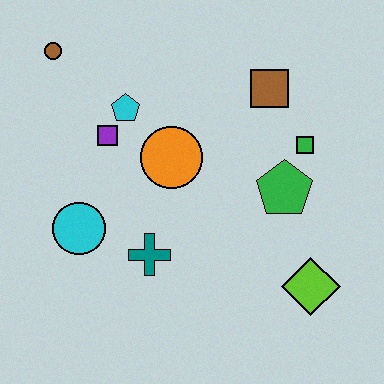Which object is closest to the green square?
The green pentagon is closest to the green square.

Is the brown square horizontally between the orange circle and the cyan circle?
No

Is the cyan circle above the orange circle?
No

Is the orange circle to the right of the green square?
No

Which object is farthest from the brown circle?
The lime diamond is farthest from the brown circle.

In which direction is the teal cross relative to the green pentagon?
The teal cross is to the left of the green pentagon.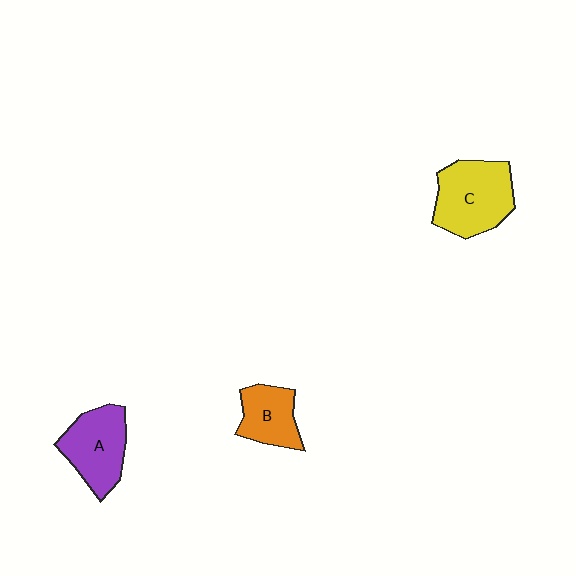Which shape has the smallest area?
Shape B (orange).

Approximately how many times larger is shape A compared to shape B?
Approximately 1.3 times.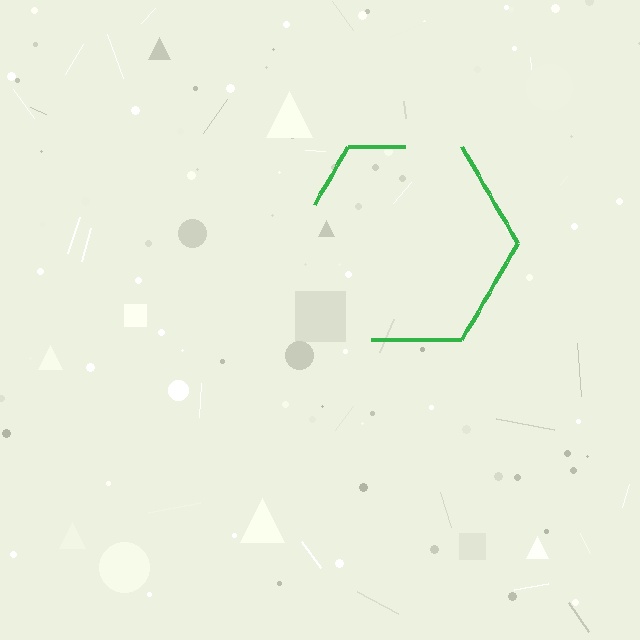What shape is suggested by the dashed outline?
The dashed outline suggests a hexagon.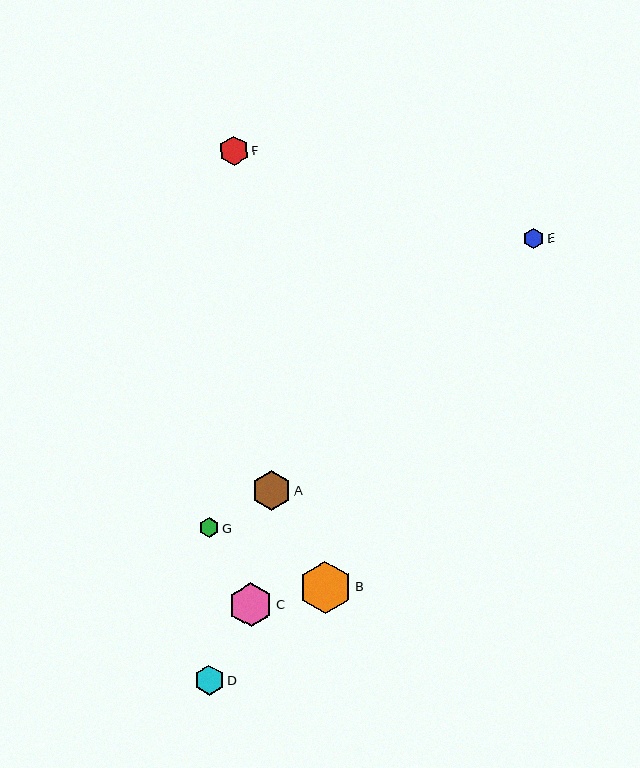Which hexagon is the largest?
Hexagon B is the largest with a size of approximately 52 pixels.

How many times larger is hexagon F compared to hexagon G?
Hexagon F is approximately 1.5 times the size of hexagon G.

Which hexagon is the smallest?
Hexagon G is the smallest with a size of approximately 20 pixels.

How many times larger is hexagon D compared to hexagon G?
Hexagon D is approximately 1.5 times the size of hexagon G.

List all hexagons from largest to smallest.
From largest to smallest: B, C, A, D, F, E, G.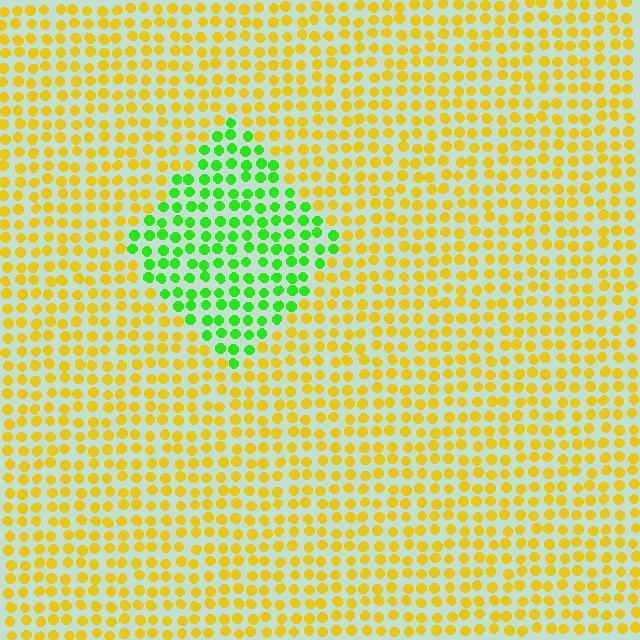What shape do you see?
I see a diamond.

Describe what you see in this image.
The image is filled with small yellow elements in a uniform arrangement. A diamond-shaped region is visible where the elements are tinted to a slightly different hue, forming a subtle color boundary.